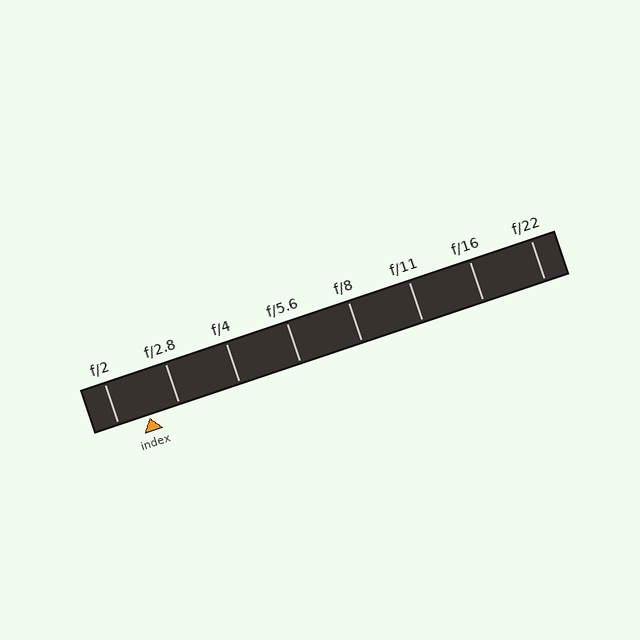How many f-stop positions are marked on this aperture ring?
There are 8 f-stop positions marked.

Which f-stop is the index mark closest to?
The index mark is closest to f/2.8.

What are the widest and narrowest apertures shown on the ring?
The widest aperture shown is f/2 and the narrowest is f/22.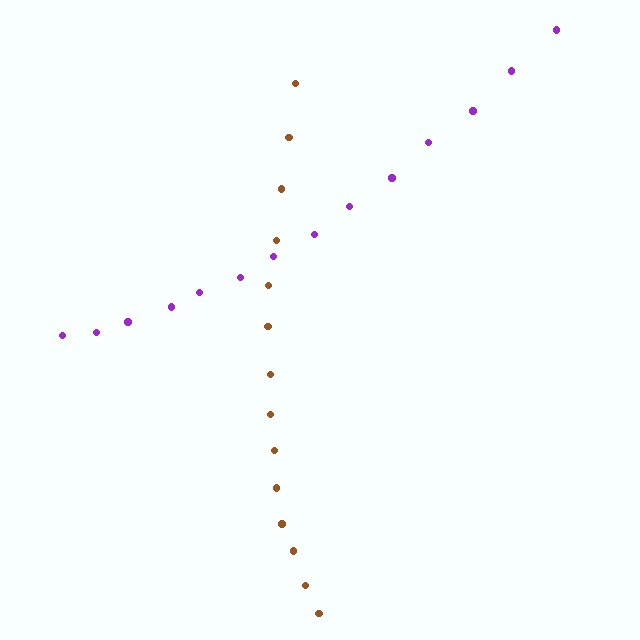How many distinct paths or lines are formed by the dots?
There are 2 distinct paths.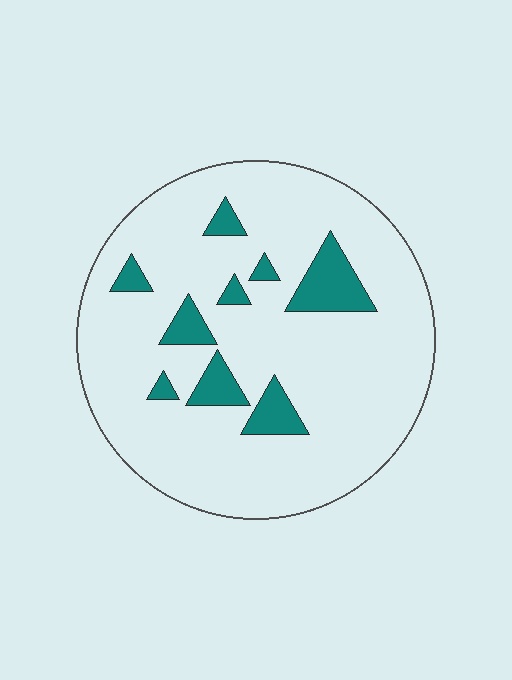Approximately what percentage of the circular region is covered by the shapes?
Approximately 15%.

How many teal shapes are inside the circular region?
9.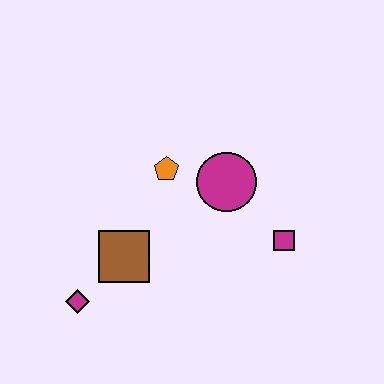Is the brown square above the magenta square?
No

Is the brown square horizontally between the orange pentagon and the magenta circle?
No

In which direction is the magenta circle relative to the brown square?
The magenta circle is to the right of the brown square.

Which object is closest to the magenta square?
The magenta circle is closest to the magenta square.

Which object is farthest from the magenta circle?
The magenta diamond is farthest from the magenta circle.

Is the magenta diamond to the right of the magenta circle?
No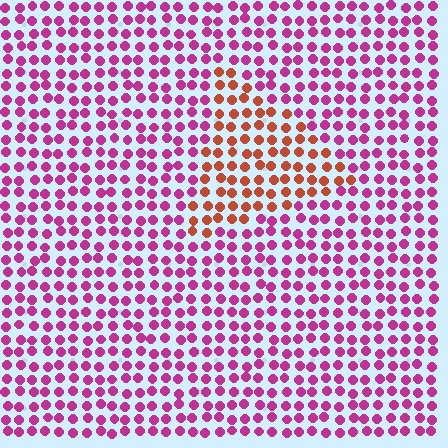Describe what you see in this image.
The image is filled with small magenta elements in a uniform arrangement. A triangle-shaped region is visible where the elements are tinted to a slightly different hue, forming a subtle color boundary.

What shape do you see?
I see a triangle.